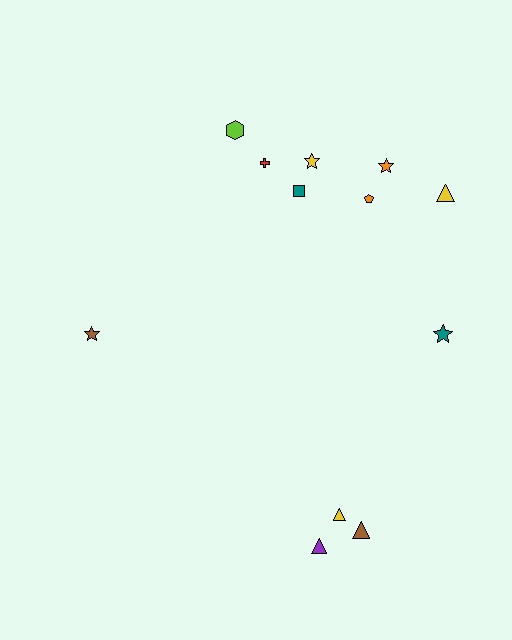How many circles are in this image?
There are no circles.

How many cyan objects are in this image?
There are no cyan objects.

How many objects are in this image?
There are 12 objects.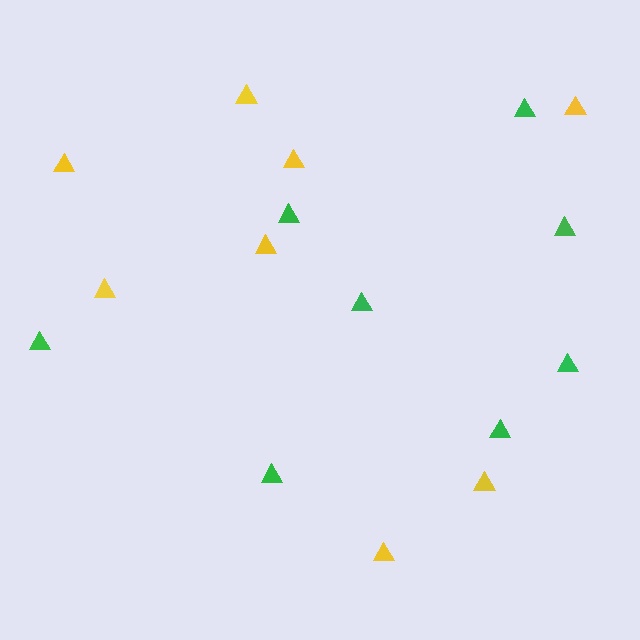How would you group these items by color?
There are 2 groups: one group of green triangles (8) and one group of yellow triangles (8).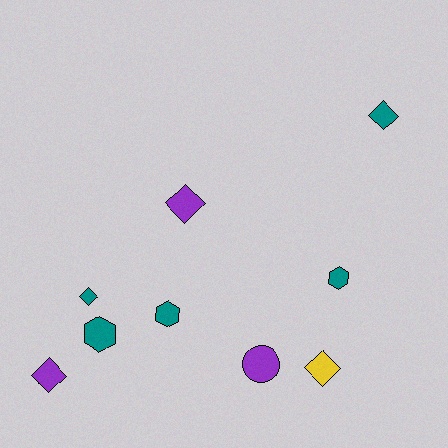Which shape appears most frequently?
Diamond, with 5 objects.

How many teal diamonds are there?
There are 2 teal diamonds.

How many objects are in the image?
There are 9 objects.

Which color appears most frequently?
Teal, with 5 objects.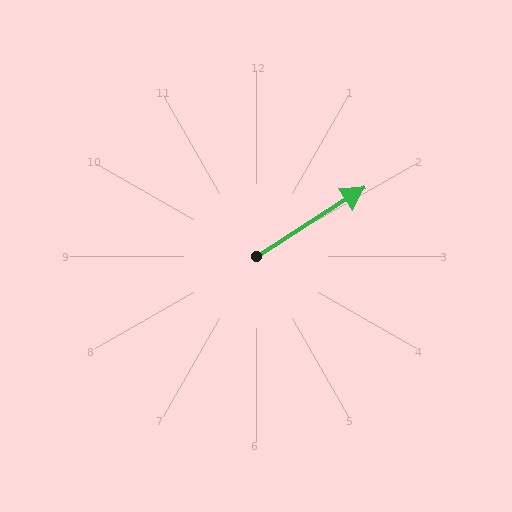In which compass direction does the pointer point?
Northeast.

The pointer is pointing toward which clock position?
Roughly 2 o'clock.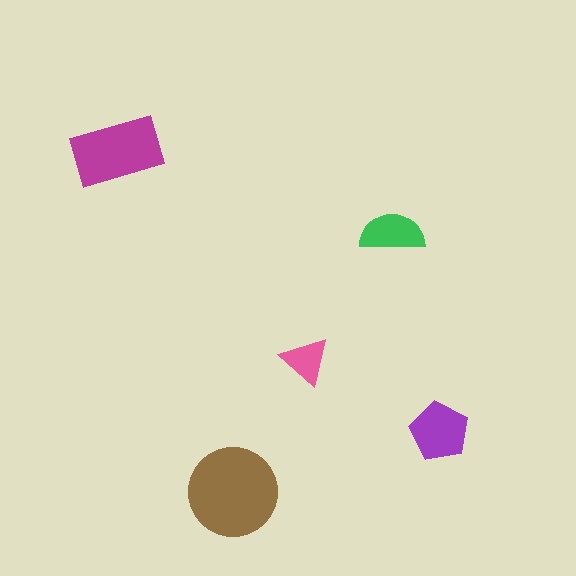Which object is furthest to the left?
The magenta rectangle is leftmost.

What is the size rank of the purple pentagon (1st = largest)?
3rd.